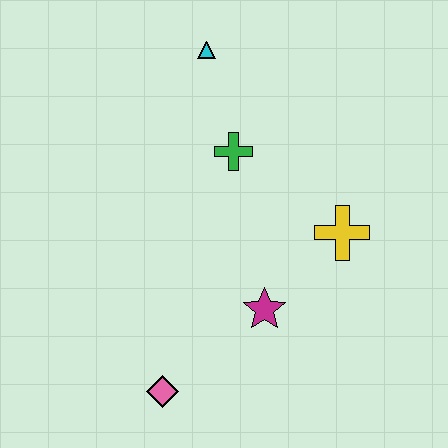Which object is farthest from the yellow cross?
The pink diamond is farthest from the yellow cross.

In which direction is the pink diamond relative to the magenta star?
The pink diamond is to the left of the magenta star.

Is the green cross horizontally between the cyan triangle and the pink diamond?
No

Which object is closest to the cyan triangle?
The green cross is closest to the cyan triangle.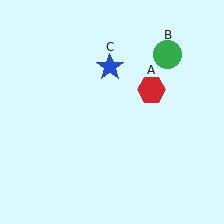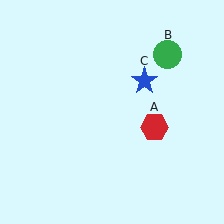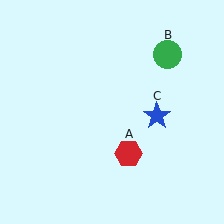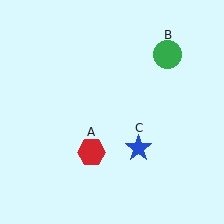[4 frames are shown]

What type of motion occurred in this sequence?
The red hexagon (object A), blue star (object C) rotated clockwise around the center of the scene.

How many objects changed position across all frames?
2 objects changed position: red hexagon (object A), blue star (object C).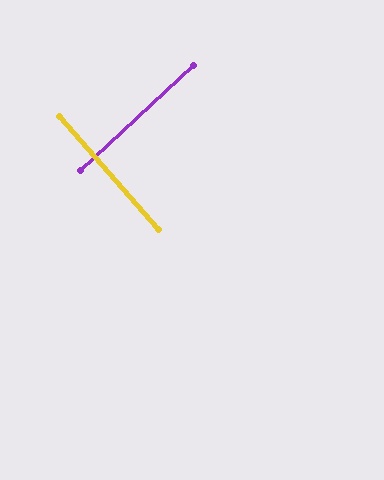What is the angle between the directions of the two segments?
Approximately 88 degrees.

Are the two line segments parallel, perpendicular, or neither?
Perpendicular — they meet at approximately 88°.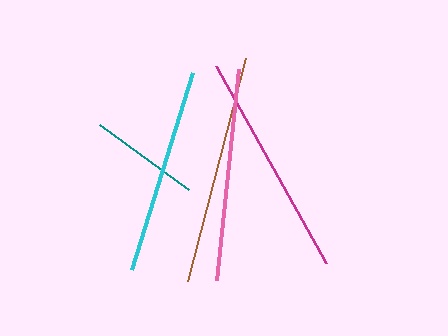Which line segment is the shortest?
The teal line is the shortest at approximately 110 pixels.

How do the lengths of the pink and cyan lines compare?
The pink and cyan lines are approximately the same length.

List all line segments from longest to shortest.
From longest to shortest: brown, magenta, pink, cyan, teal.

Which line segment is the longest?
The brown line is the longest at approximately 231 pixels.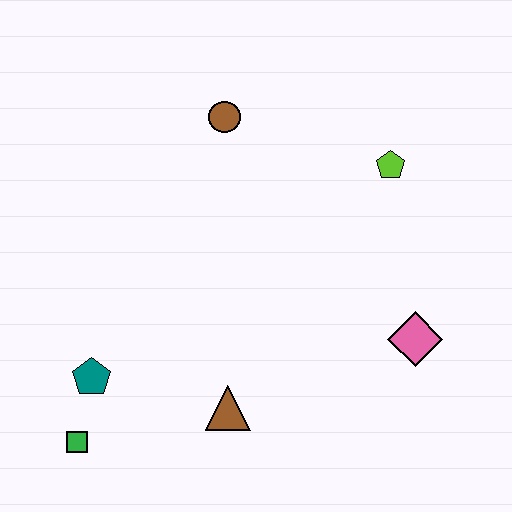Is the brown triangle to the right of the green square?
Yes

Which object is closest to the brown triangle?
The teal pentagon is closest to the brown triangle.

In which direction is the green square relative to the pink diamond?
The green square is to the left of the pink diamond.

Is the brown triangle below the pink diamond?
Yes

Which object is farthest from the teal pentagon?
The lime pentagon is farthest from the teal pentagon.